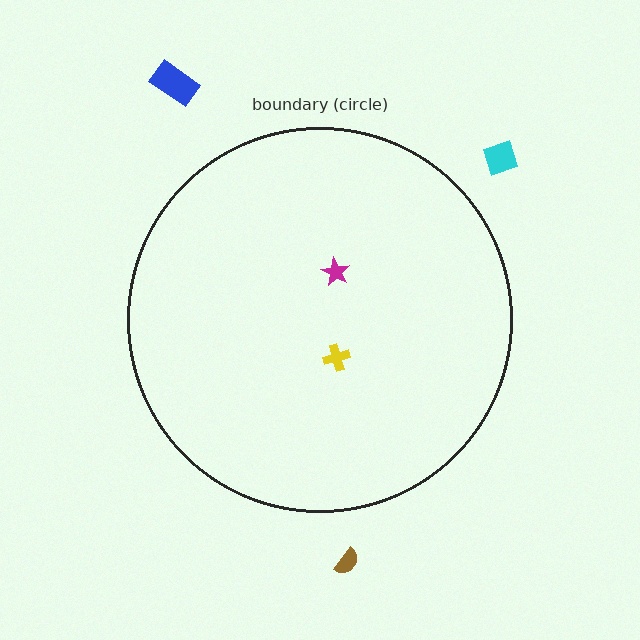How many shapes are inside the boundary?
2 inside, 3 outside.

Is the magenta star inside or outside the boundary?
Inside.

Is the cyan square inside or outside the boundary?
Outside.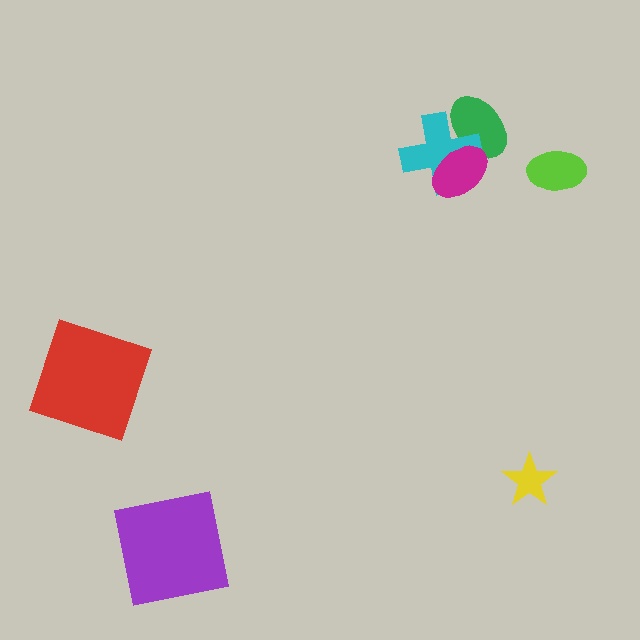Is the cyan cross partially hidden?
Yes, it is partially covered by another shape.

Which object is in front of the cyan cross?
The magenta ellipse is in front of the cyan cross.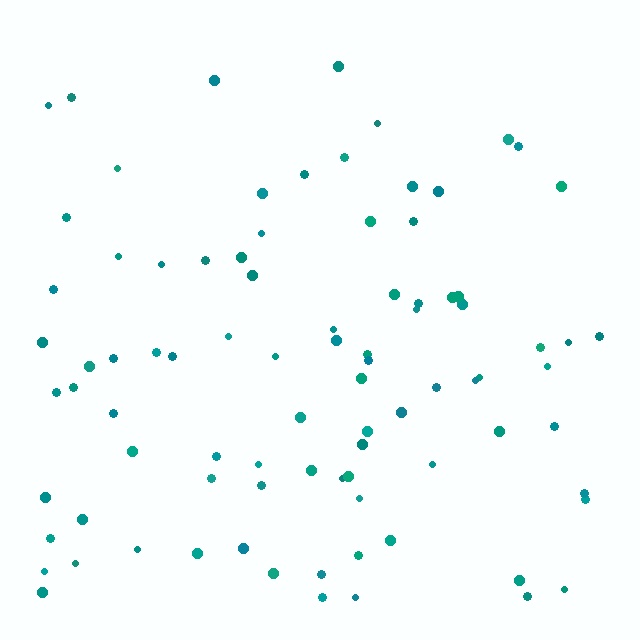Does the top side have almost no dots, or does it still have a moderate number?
Still a moderate number, just noticeably fewer than the bottom.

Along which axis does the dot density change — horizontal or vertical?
Vertical.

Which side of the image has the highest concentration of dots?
The bottom.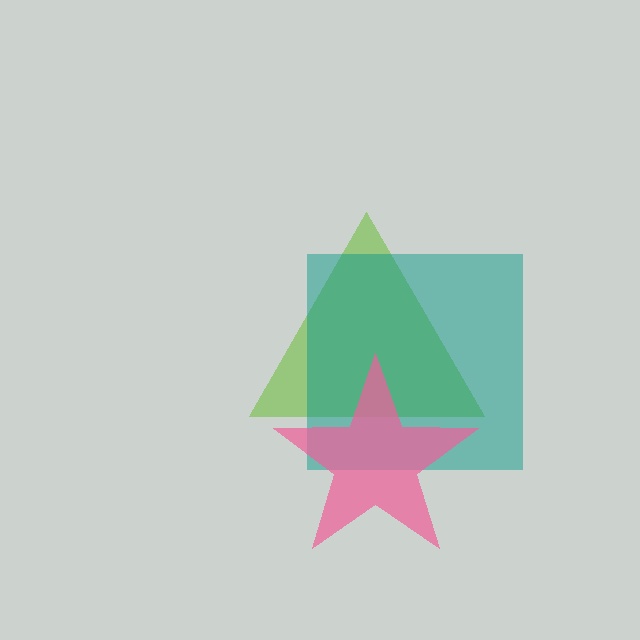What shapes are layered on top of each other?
The layered shapes are: a lime triangle, a teal square, a pink star.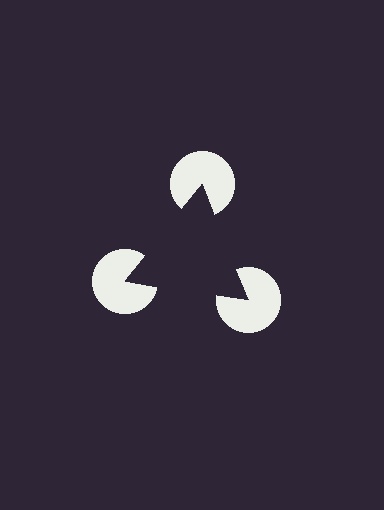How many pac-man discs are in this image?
There are 3 — one at each vertex of the illusory triangle.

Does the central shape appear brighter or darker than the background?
It typically appears slightly darker than the background, even though no actual brightness change is drawn.